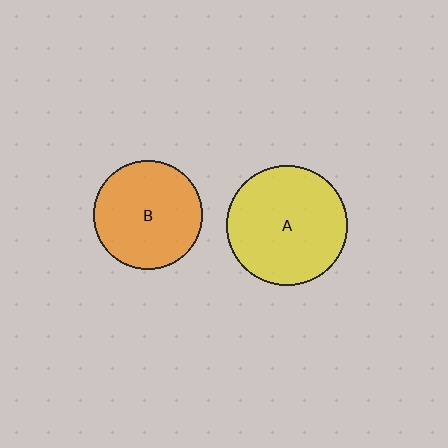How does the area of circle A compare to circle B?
Approximately 1.2 times.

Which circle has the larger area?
Circle A (yellow).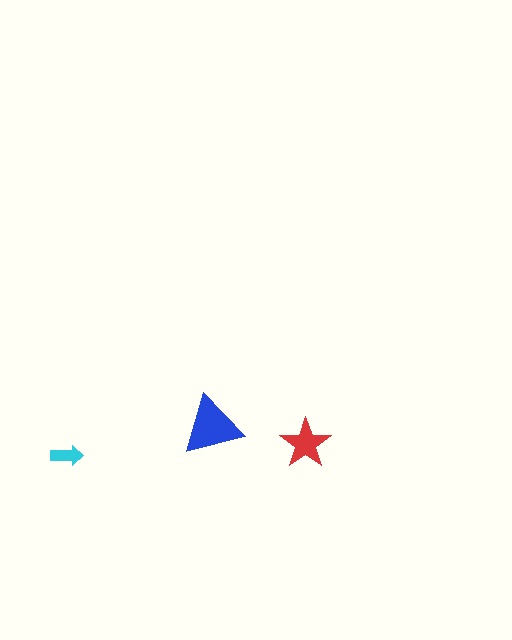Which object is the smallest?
The cyan arrow.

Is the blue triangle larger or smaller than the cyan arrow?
Larger.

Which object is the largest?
The blue triangle.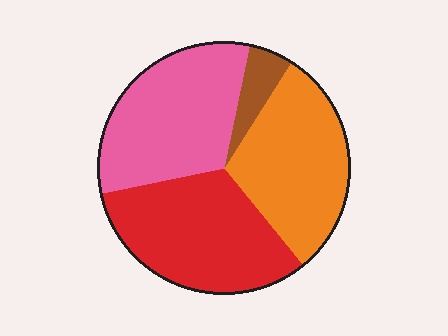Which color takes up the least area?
Brown, at roughly 5%.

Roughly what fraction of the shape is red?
Red covers 32% of the shape.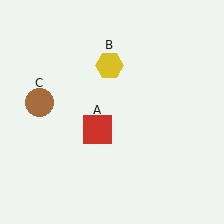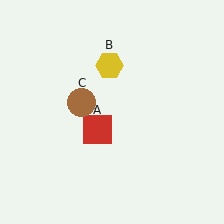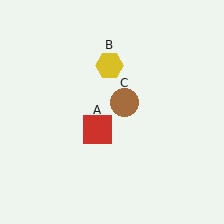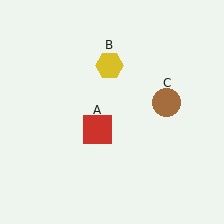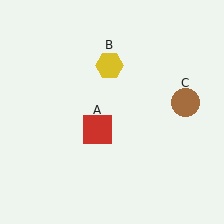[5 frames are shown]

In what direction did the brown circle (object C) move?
The brown circle (object C) moved right.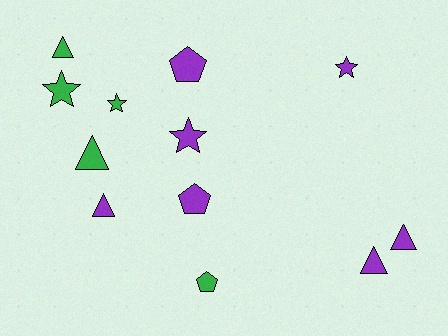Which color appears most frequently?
Purple, with 7 objects.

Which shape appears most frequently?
Triangle, with 5 objects.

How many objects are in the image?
There are 12 objects.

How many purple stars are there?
There are 2 purple stars.